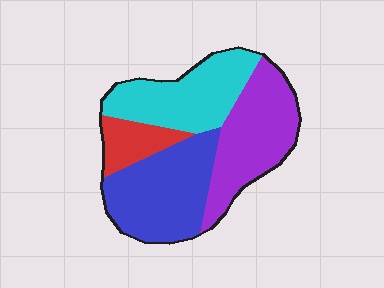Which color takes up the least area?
Red, at roughly 10%.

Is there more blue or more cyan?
Blue.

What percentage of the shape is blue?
Blue takes up about one third (1/3) of the shape.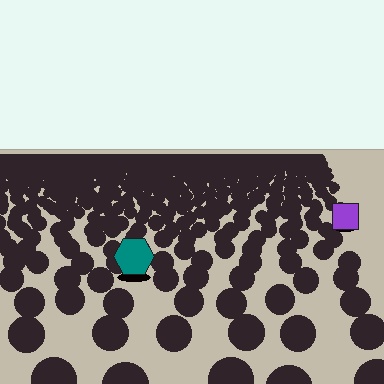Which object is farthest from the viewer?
The purple square is farthest from the viewer. It appears smaller and the ground texture around it is denser.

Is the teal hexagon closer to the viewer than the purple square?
Yes. The teal hexagon is closer — you can tell from the texture gradient: the ground texture is coarser near it.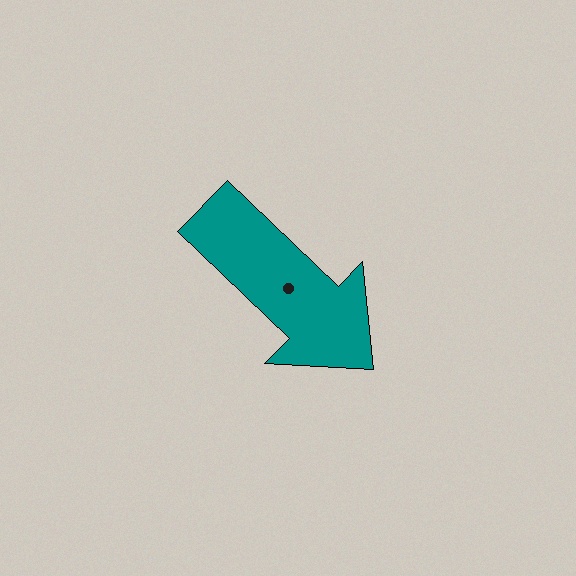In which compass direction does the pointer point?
Southeast.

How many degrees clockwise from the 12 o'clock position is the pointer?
Approximately 134 degrees.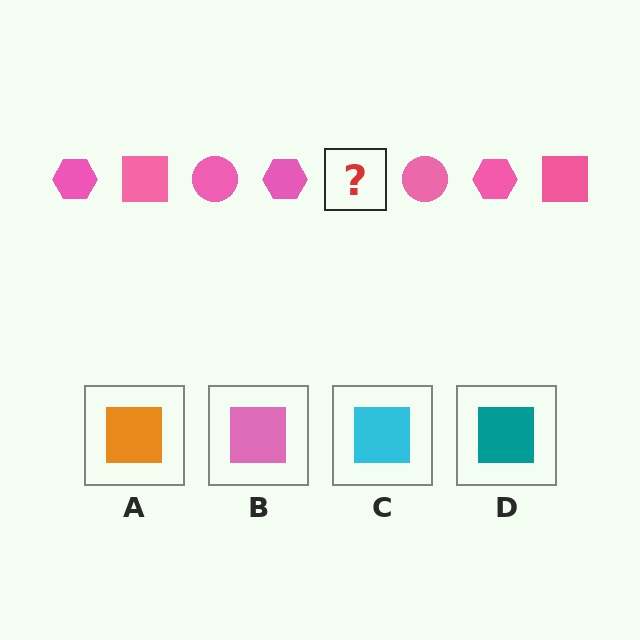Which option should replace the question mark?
Option B.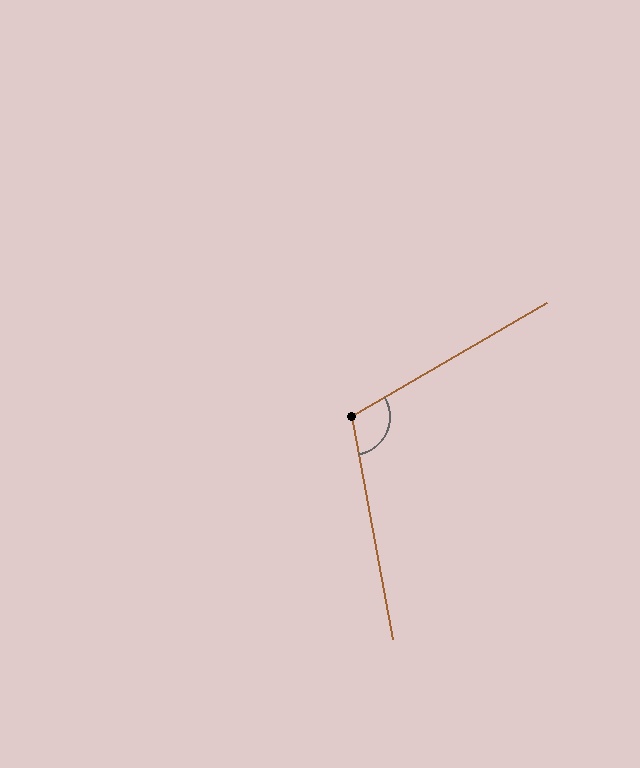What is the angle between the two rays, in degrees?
Approximately 110 degrees.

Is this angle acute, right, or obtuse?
It is obtuse.